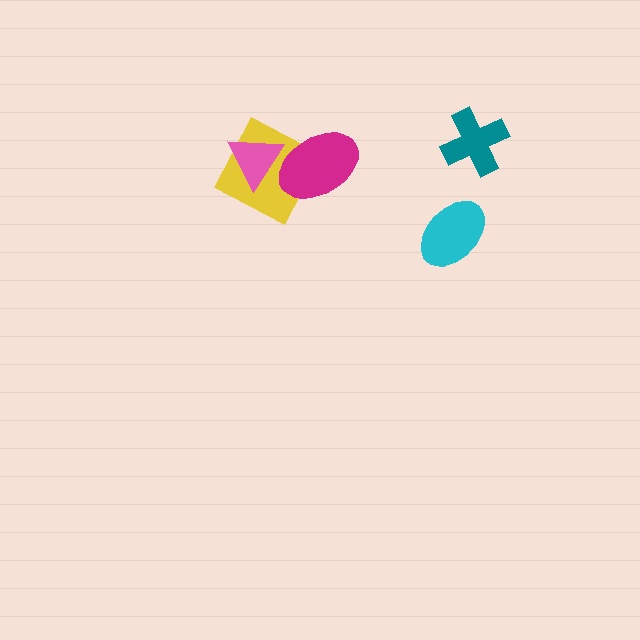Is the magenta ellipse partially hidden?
Yes, it is partially covered by another shape.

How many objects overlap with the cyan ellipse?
0 objects overlap with the cyan ellipse.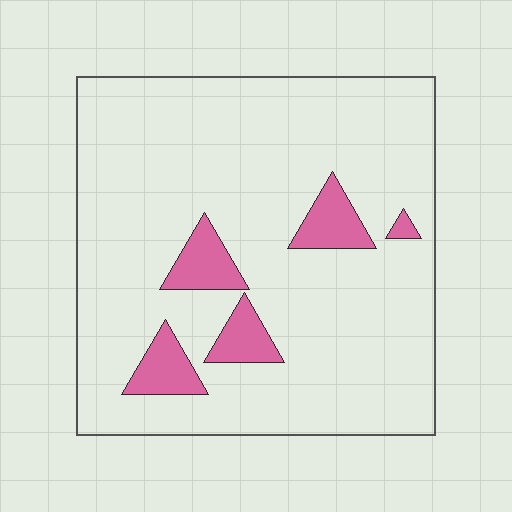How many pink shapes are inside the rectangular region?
5.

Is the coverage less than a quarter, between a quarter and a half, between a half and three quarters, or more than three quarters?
Less than a quarter.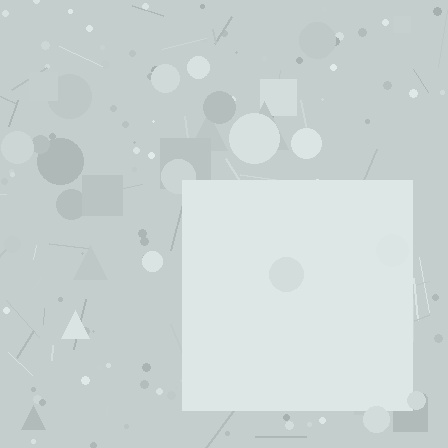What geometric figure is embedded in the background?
A square is embedded in the background.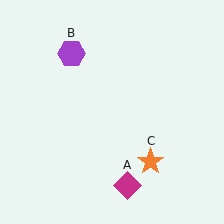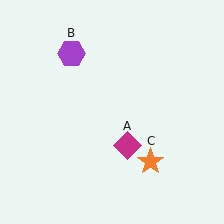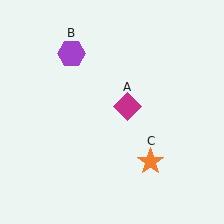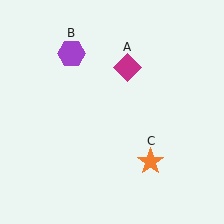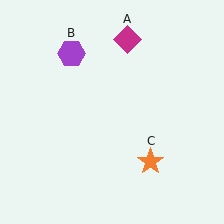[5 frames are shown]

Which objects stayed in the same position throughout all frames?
Purple hexagon (object B) and orange star (object C) remained stationary.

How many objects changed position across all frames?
1 object changed position: magenta diamond (object A).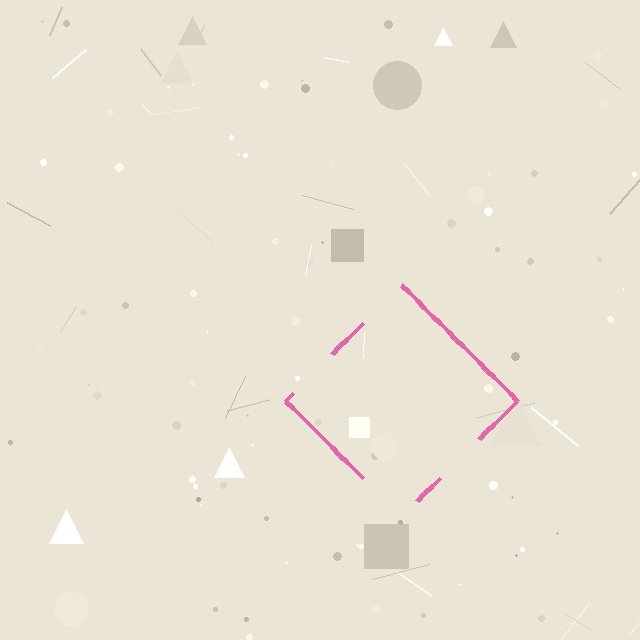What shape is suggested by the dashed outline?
The dashed outline suggests a diamond.